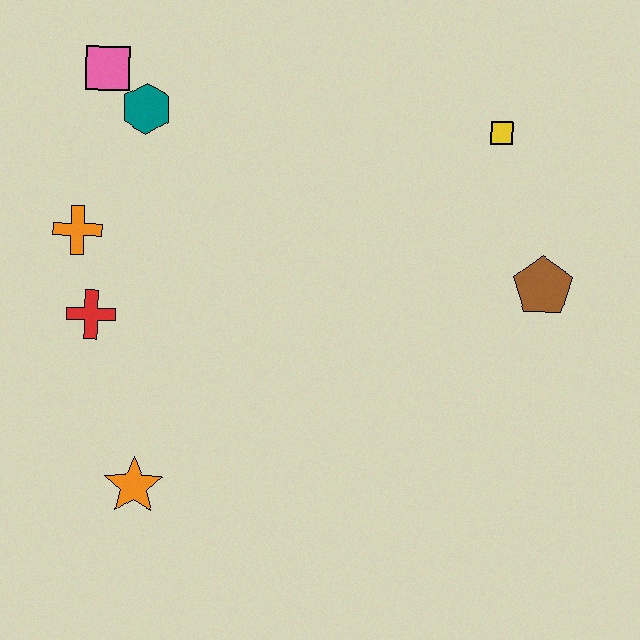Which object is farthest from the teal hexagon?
The brown pentagon is farthest from the teal hexagon.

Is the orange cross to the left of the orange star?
Yes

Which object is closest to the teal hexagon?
The pink square is closest to the teal hexagon.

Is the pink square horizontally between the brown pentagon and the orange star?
No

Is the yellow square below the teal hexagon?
Yes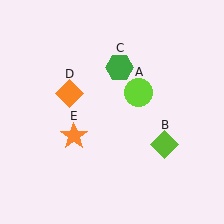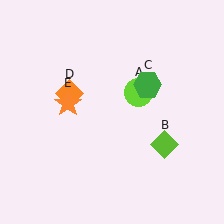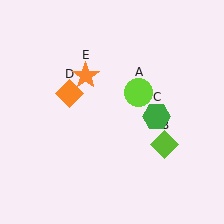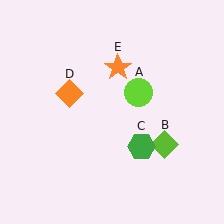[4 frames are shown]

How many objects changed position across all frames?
2 objects changed position: green hexagon (object C), orange star (object E).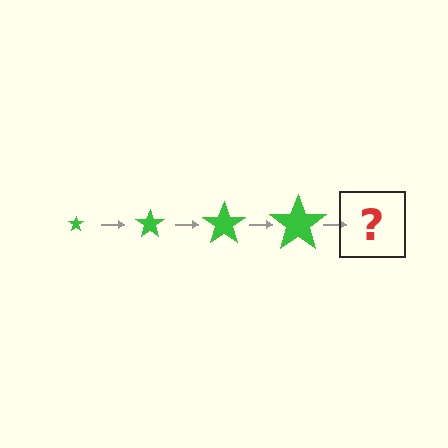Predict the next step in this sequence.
The next step is a green star, larger than the previous one.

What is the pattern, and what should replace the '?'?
The pattern is that the star gets progressively larger each step. The '?' should be a green star, larger than the previous one.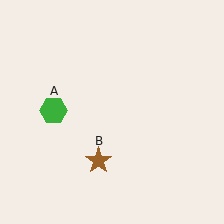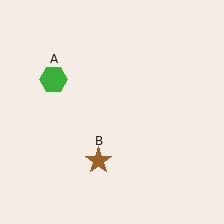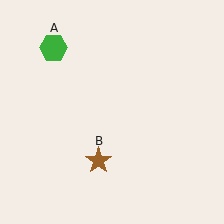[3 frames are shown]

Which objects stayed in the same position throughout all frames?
Brown star (object B) remained stationary.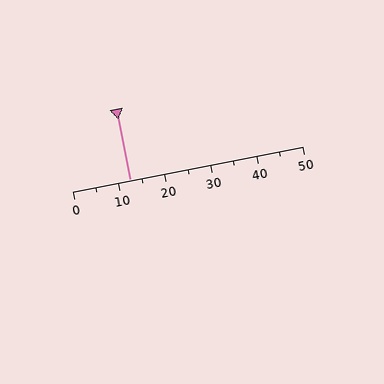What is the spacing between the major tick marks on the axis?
The major ticks are spaced 10 apart.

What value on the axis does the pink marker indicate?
The marker indicates approximately 12.5.